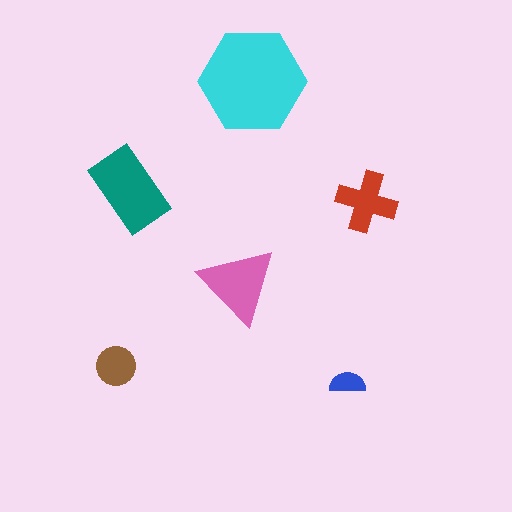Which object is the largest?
The cyan hexagon.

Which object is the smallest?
The blue semicircle.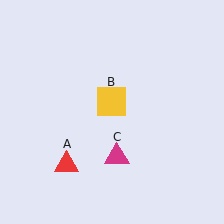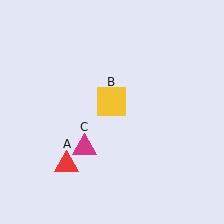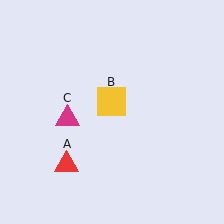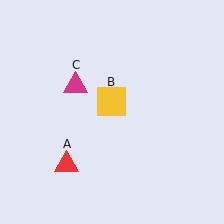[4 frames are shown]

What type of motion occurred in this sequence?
The magenta triangle (object C) rotated clockwise around the center of the scene.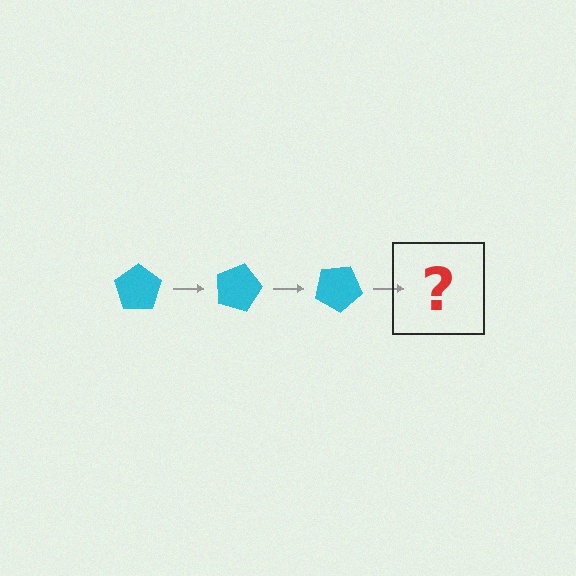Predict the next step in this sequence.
The next step is a cyan pentagon rotated 45 degrees.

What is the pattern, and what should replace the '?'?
The pattern is that the pentagon rotates 15 degrees each step. The '?' should be a cyan pentagon rotated 45 degrees.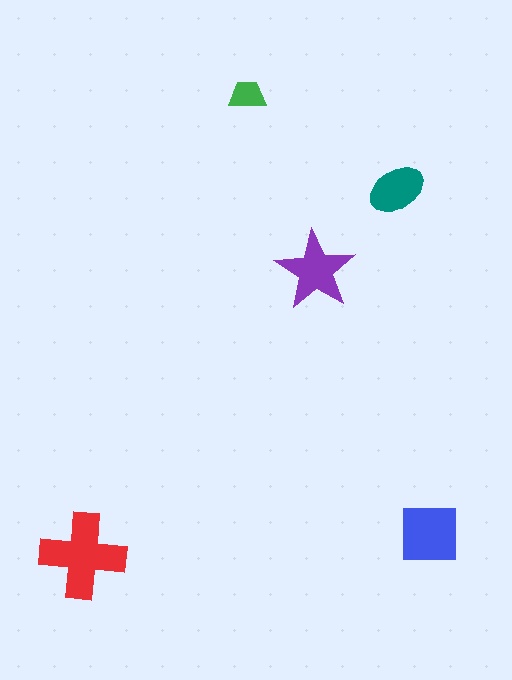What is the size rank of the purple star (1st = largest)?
3rd.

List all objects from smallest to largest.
The green trapezoid, the teal ellipse, the purple star, the blue square, the red cross.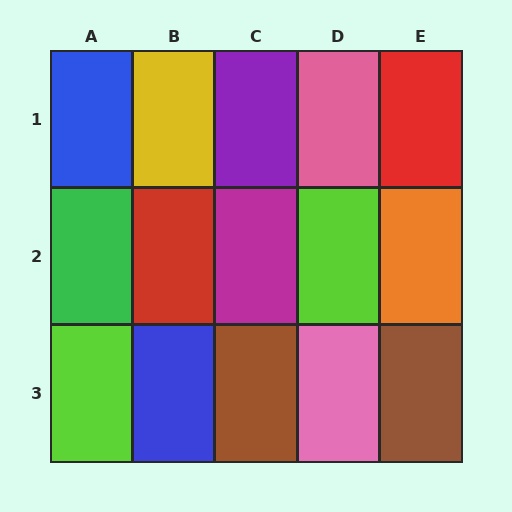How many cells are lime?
2 cells are lime.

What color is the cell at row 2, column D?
Lime.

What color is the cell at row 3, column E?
Brown.